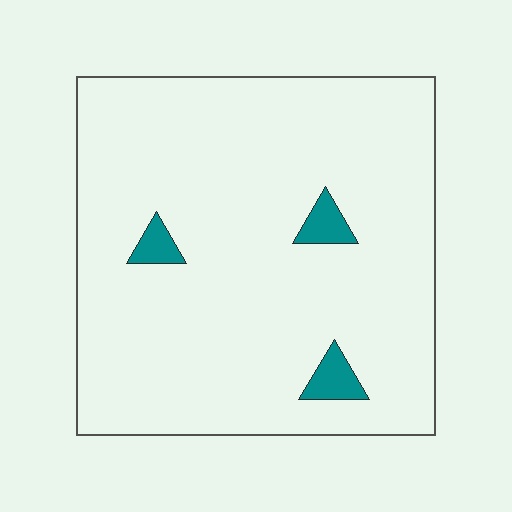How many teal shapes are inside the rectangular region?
3.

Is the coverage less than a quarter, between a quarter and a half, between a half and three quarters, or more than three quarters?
Less than a quarter.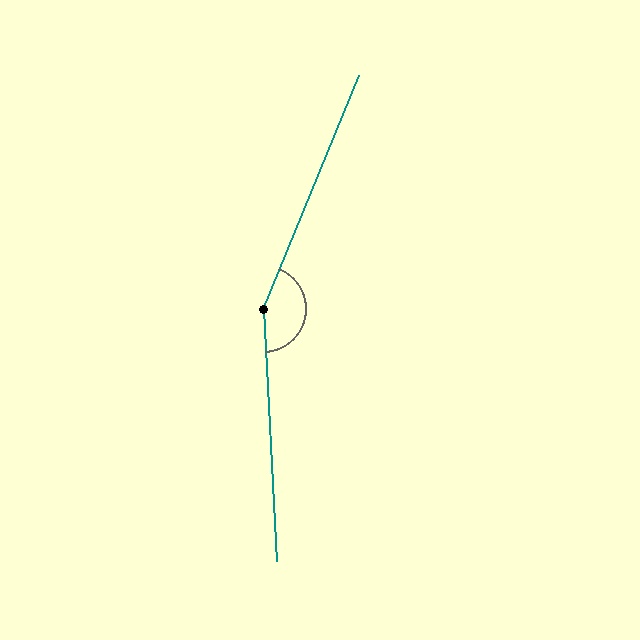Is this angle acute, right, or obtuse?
It is obtuse.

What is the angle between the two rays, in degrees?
Approximately 155 degrees.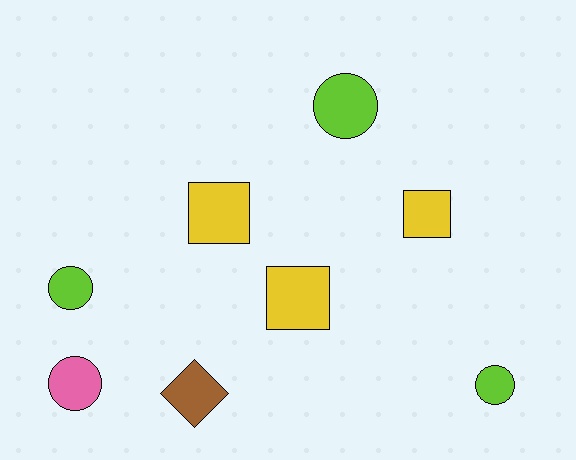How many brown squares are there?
There are no brown squares.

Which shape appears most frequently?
Circle, with 4 objects.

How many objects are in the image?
There are 8 objects.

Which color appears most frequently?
Yellow, with 3 objects.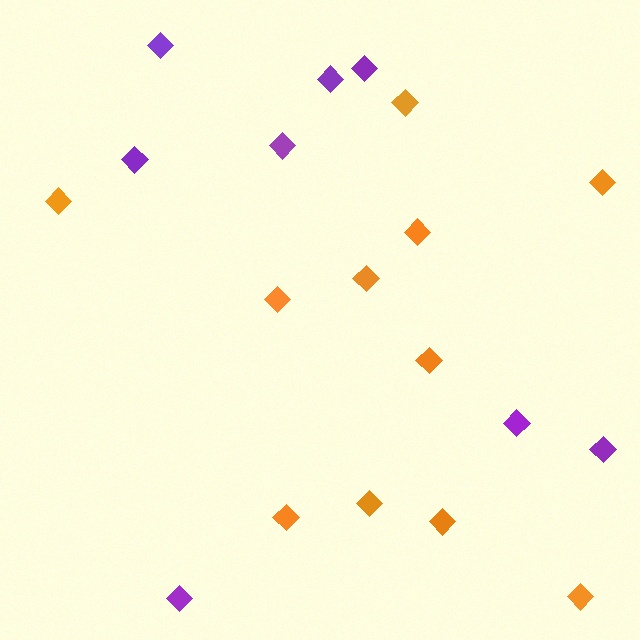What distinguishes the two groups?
There are 2 groups: one group of purple diamonds (8) and one group of orange diamonds (11).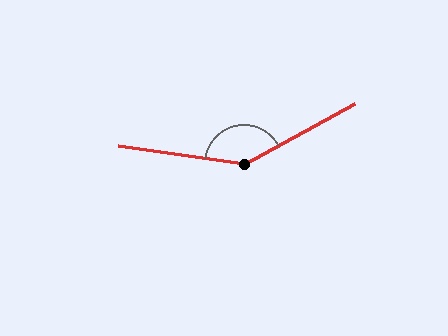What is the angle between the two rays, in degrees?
Approximately 144 degrees.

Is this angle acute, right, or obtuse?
It is obtuse.